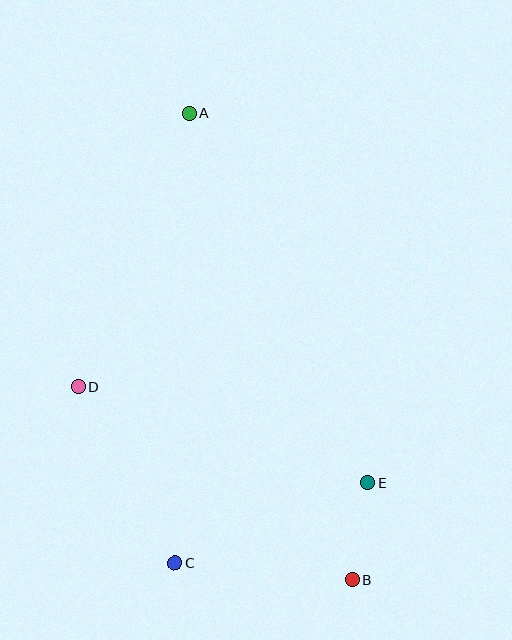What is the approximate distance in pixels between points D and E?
The distance between D and E is approximately 304 pixels.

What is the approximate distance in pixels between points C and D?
The distance between C and D is approximately 201 pixels.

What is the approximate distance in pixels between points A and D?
The distance between A and D is approximately 295 pixels.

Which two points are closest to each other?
Points B and E are closest to each other.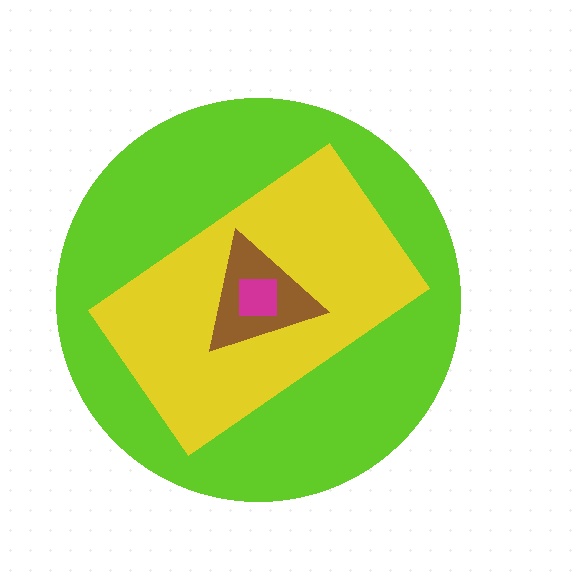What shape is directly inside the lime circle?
The yellow rectangle.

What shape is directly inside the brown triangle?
The magenta square.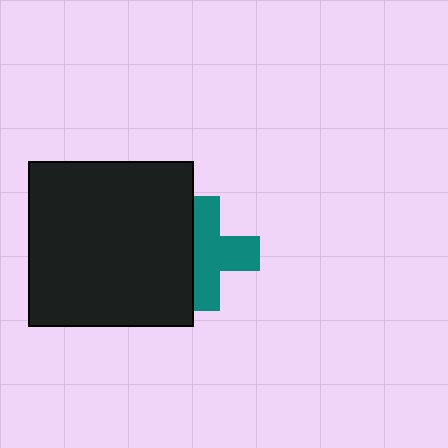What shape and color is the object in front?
The object in front is a black square.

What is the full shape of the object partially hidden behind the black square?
The partially hidden object is a teal cross.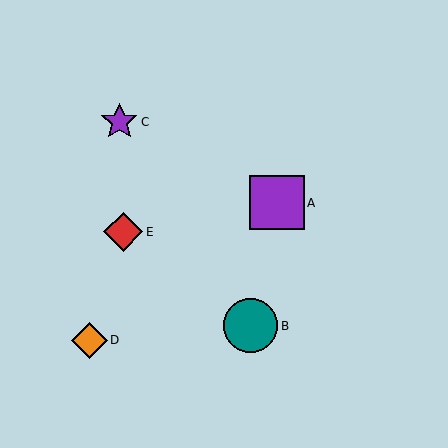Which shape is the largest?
The purple square (labeled A) is the largest.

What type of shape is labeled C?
Shape C is a purple star.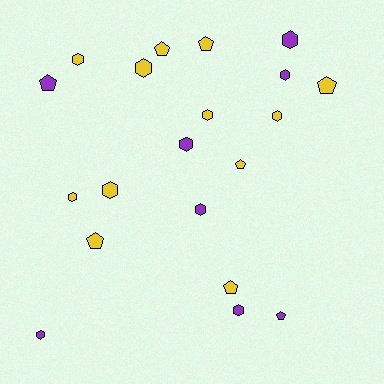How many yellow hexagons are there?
There are 6 yellow hexagons.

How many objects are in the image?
There are 20 objects.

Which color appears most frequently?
Yellow, with 12 objects.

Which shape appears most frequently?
Hexagon, with 12 objects.